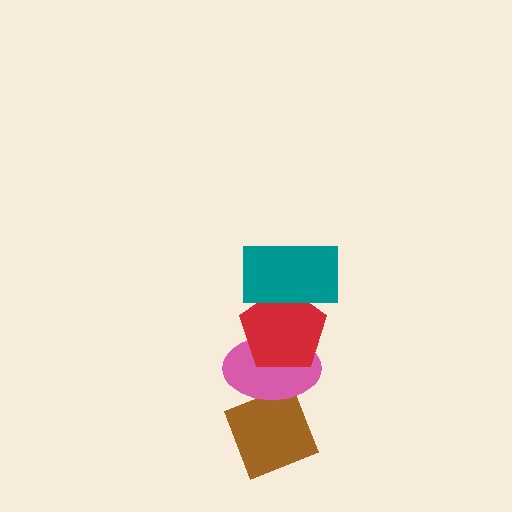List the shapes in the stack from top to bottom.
From top to bottom: the teal rectangle, the red pentagon, the pink ellipse, the brown diamond.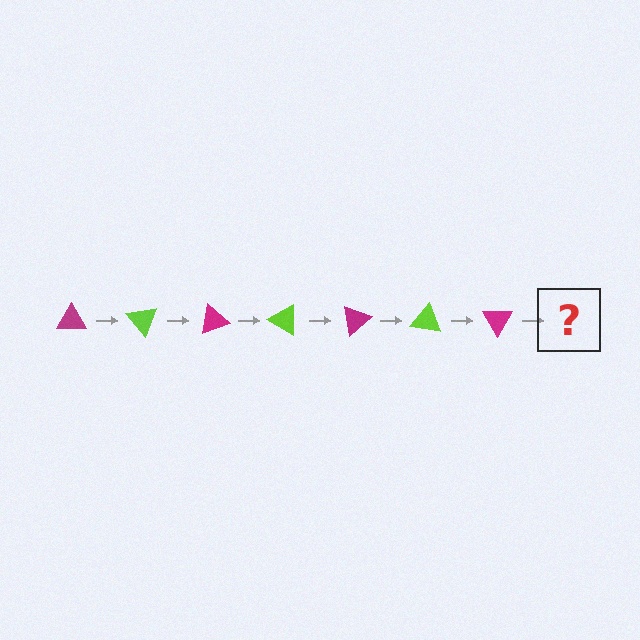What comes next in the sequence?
The next element should be a lime triangle, rotated 350 degrees from the start.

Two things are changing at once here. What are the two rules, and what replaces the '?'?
The two rules are that it rotates 50 degrees each step and the color cycles through magenta and lime. The '?' should be a lime triangle, rotated 350 degrees from the start.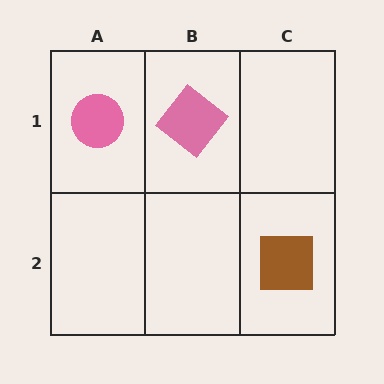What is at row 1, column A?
A pink circle.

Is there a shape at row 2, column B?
No, that cell is empty.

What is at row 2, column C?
A brown square.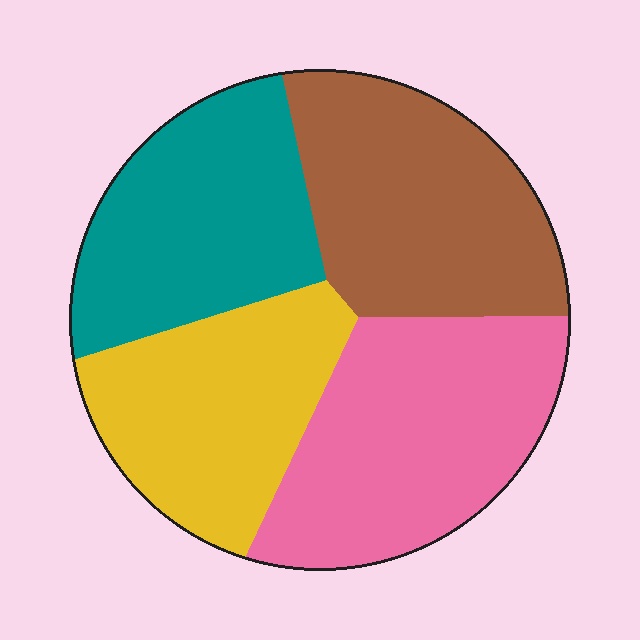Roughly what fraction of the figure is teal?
Teal takes up about one quarter (1/4) of the figure.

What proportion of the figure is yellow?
Yellow takes up about one quarter (1/4) of the figure.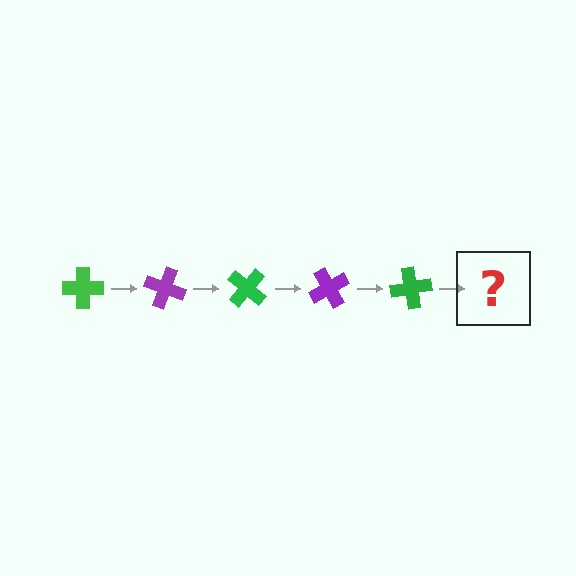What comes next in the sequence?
The next element should be a purple cross, rotated 100 degrees from the start.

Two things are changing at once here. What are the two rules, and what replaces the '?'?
The two rules are that it rotates 20 degrees each step and the color cycles through green and purple. The '?' should be a purple cross, rotated 100 degrees from the start.